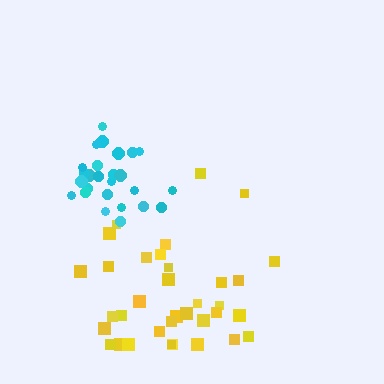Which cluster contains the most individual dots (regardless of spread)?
Yellow (35).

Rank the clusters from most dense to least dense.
cyan, yellow.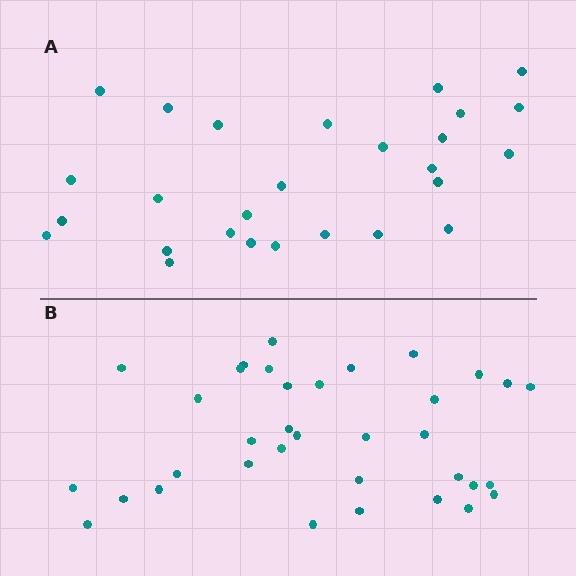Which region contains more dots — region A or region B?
Region B (the bottom region) has more dots.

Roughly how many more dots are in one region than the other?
Region B has roughly 8 or so more dots than region A.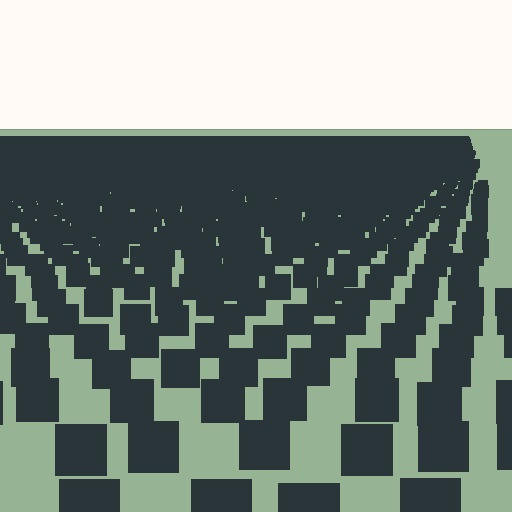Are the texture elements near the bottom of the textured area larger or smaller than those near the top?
Larger. Near the bottom, elements are closer to the viewer and appear at a bigger on-screen size.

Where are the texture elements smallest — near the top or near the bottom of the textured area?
Near the top.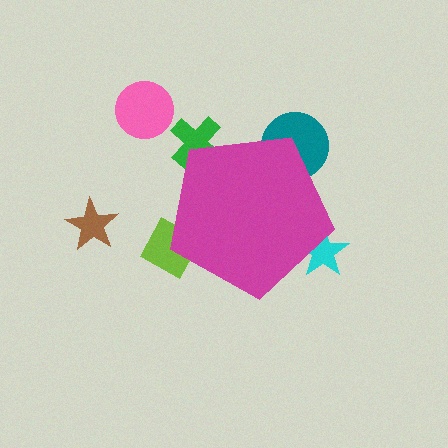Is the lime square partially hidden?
Yes, the lime square is partially hidden behind the magenta pentagon.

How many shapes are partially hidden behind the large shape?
4 shapes are partially hidden.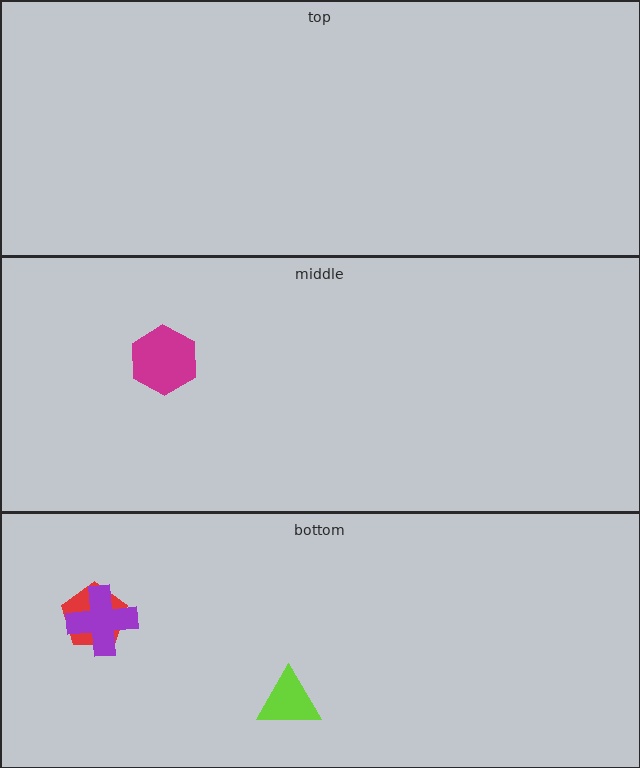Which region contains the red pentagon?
The bottom region.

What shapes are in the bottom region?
The red pentagon, the lime triangle, the purple cross.